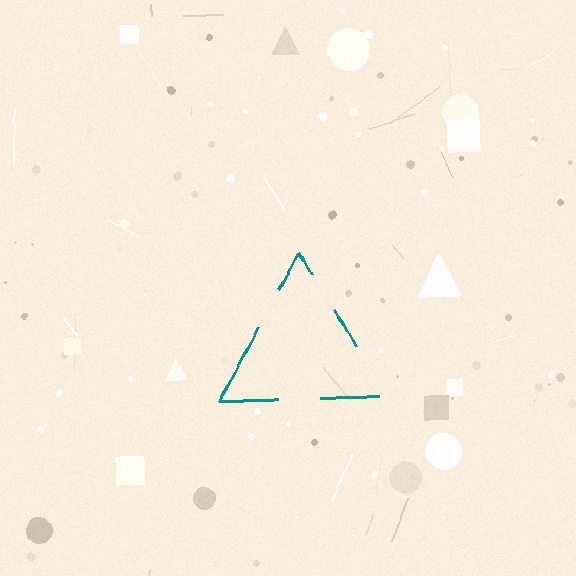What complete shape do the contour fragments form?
The contour fragments form a triangle.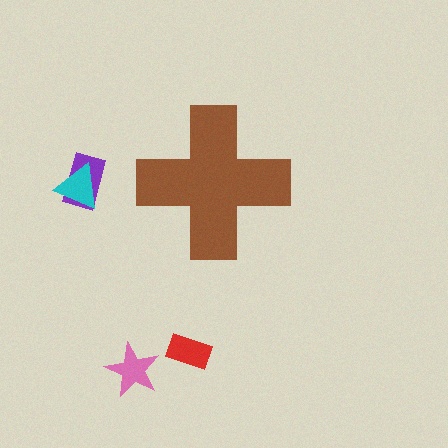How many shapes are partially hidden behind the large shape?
0 shapes are partially hidden.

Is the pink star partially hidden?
No, the pink star is fully visible.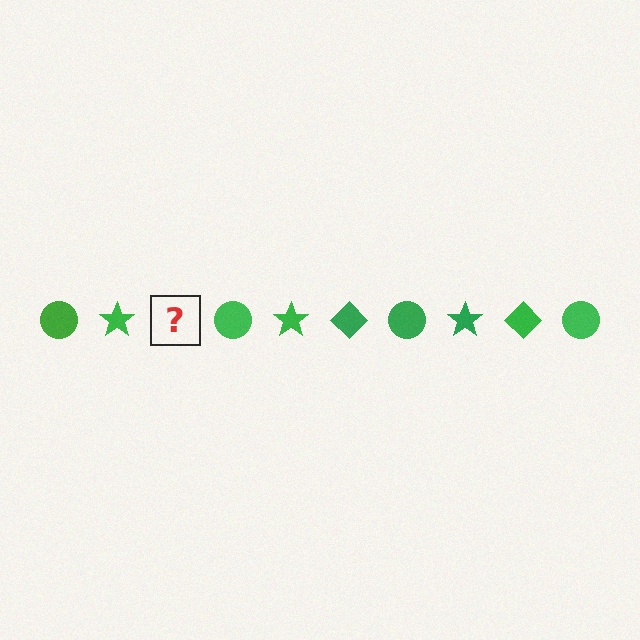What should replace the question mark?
The question mark should be replaced with a green diamond.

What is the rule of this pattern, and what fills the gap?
The rule is that the pattern cycles through circle, star, diamond shapes in green. The gap should be filled with a green diamond.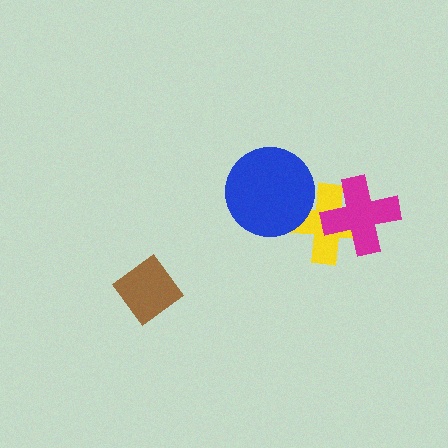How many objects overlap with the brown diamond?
0 objects overlap with the brown diamond.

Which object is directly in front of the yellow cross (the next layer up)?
The magenta cross is directly in front of the yellow cross.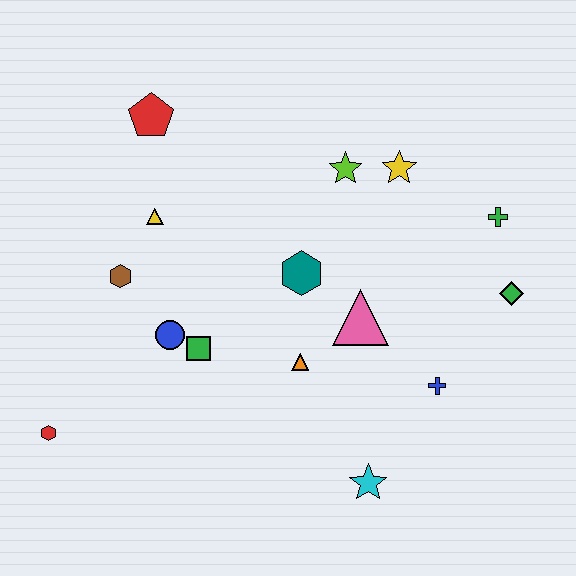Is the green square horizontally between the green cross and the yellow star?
No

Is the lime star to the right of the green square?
Yes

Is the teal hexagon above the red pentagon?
No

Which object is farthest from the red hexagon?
The green cross is farthest from the red hexagon.